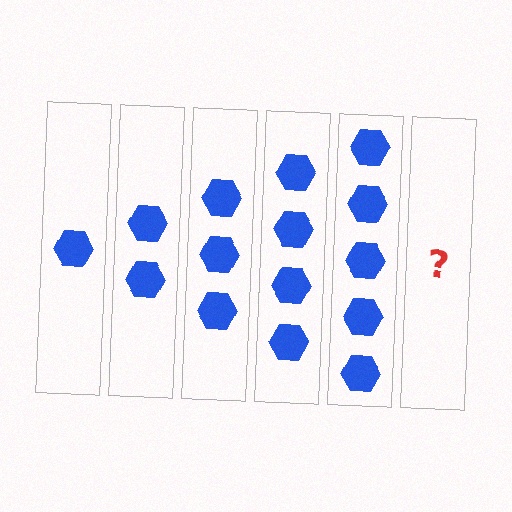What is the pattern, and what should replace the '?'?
The pattern is that each step adds one more hexagon. The '?' should be 6 hexagons.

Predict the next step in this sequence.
The next step is 6 hexagons.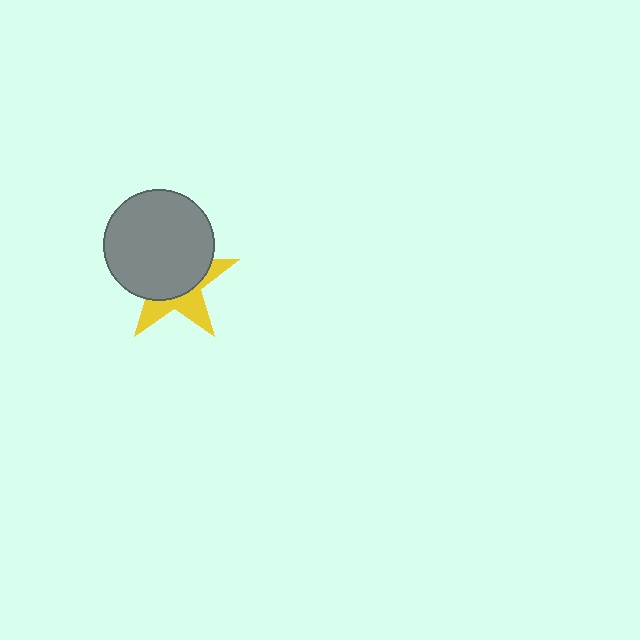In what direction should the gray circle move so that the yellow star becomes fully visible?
The gray circle should move up. That is the shortest direction to clear the overlap and leave the yellow star fully visible.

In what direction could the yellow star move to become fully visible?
The yellow star could move down. That would shift it out from behind the gray circle entirely.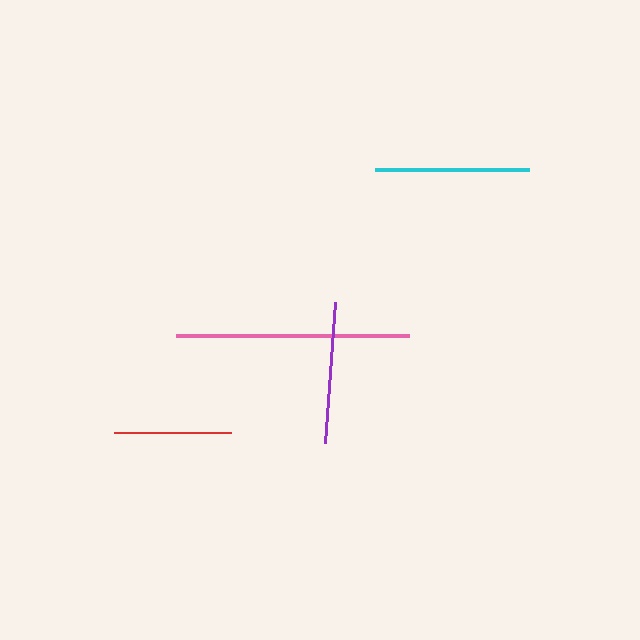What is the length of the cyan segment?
The cyan segment is approximately 154 pixels long.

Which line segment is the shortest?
The red line is the shortest at approximately 117 pixels.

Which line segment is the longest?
The pink line is the longest at approximately 233 pixels.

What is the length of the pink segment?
The pink segment is approximately 233 pixels long.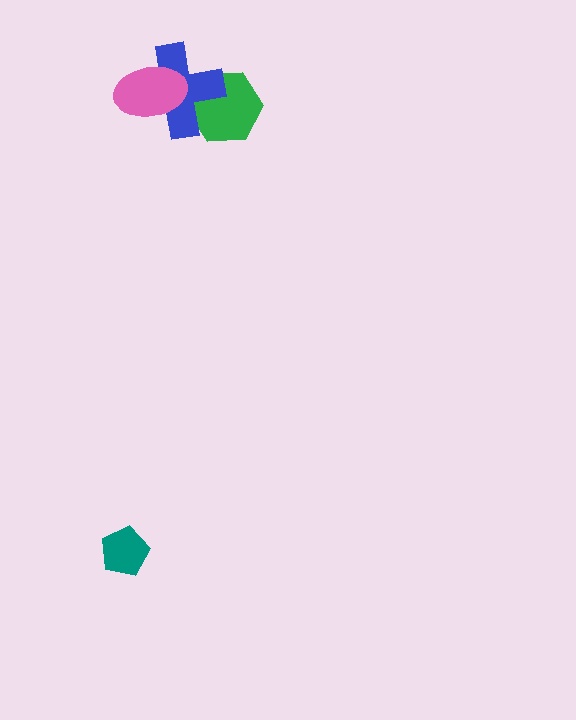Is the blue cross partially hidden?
Yes, it is partially covered by another shape.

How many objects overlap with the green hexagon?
1 object overlaps with the green hexagon.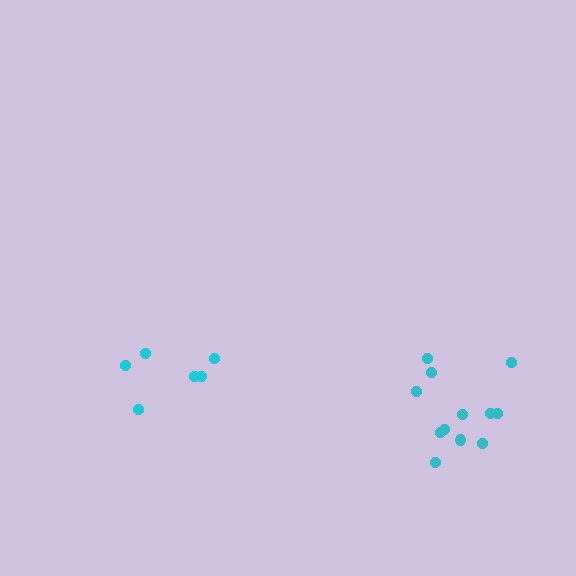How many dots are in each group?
Group 1: 6 dots, Group 2: 12 dots (18 total).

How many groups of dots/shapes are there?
There are 2 groups.